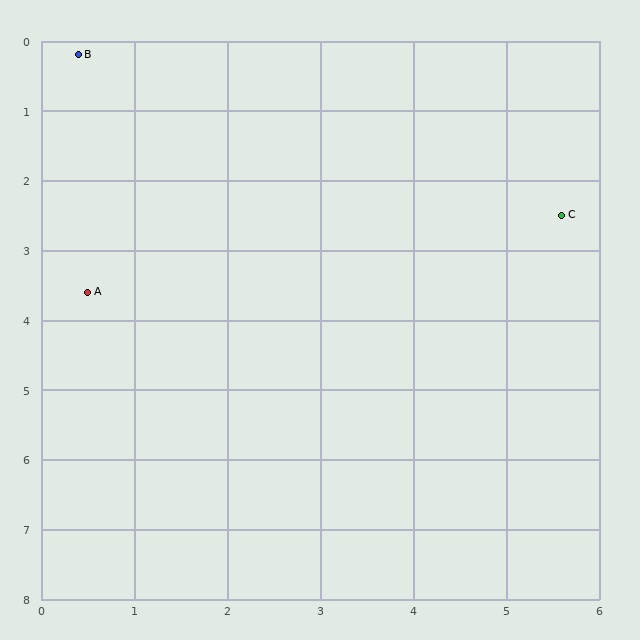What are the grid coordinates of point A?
Point A is at approximately (0.5, 3.6).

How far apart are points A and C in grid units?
Points A and C are about 5.2 grid units apart.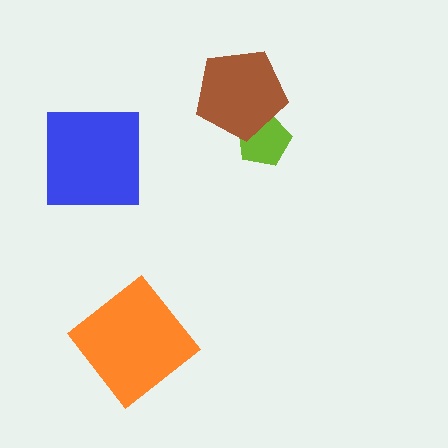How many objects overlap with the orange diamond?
0 objects overlap with the orange diamond.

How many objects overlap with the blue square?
0 objects overlap with the blue square.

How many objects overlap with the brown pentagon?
1 object overlaps with the brown pentagon.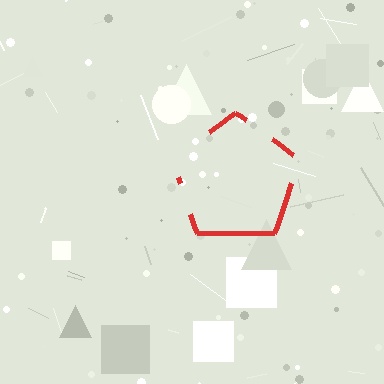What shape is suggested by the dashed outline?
The dashed outline suggests a pentagon.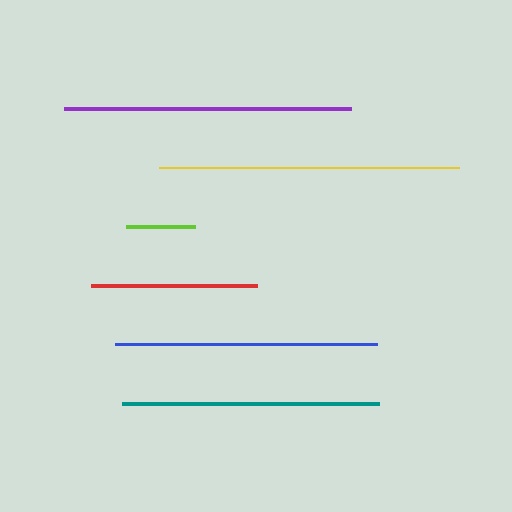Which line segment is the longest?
The yellow line is the longest at approximately 300 pixels.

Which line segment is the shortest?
The lime line is the shortest at approximately 69 pixels.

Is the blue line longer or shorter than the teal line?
The blue line is longer than the teal line.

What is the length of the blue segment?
The blue segment is approximately 262 pixels long.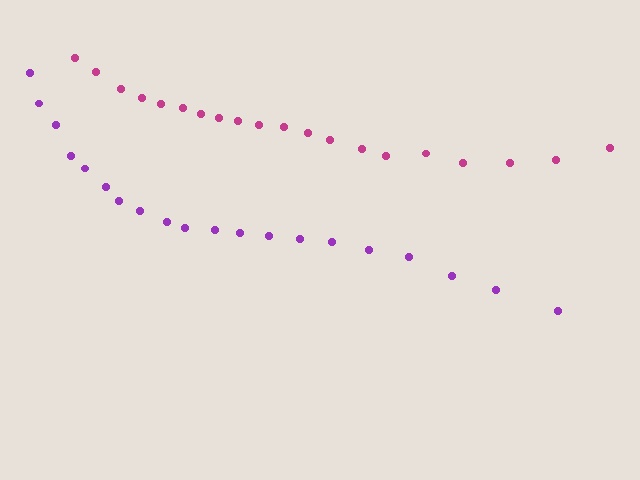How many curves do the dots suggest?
There are 2 distinct paths.